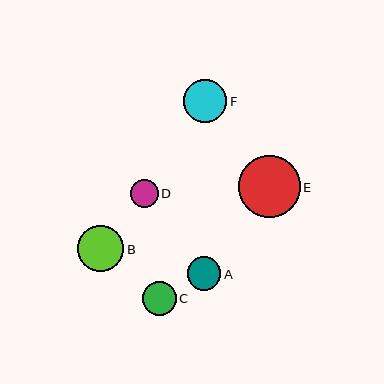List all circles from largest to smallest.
From largest to smallest: E, B, F, C, A, D.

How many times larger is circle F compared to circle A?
Circle F is approximately 1.3 times the size of circle A.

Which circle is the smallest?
Circle D is the smallest with a size of approximately 28 pixels.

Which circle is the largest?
Circle E is the largest with a size of approximately 62 pixels.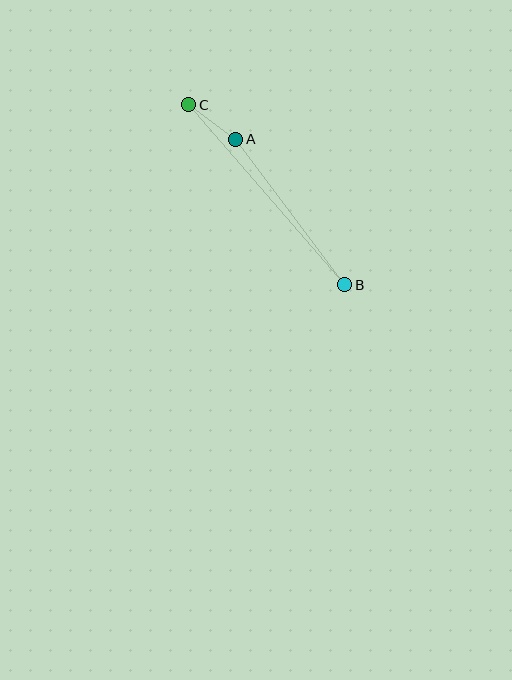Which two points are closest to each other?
Points A and C are closest to each other.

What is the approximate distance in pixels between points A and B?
The distance between A and B is approximately 182 pixels.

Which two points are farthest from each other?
Points B and C are farthest from each other.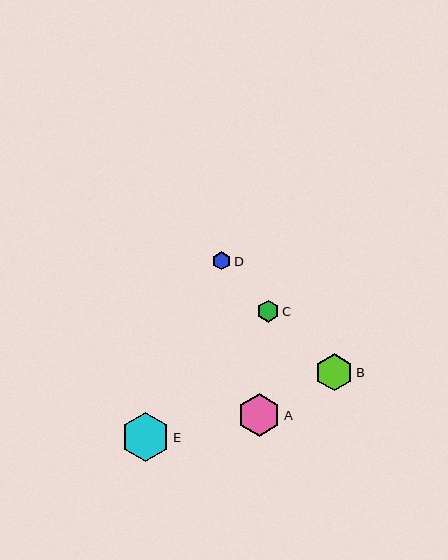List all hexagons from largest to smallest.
From largest to smallest: E, A, B, C, D.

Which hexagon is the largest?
Hexagon E is the largest with a size of approximately 49 pixels.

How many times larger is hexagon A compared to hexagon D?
Hexagon A is approximately 2.3 times the size of hexagon D.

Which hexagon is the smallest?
Hexagon D is the smallest with a size of approximately 18 pixels.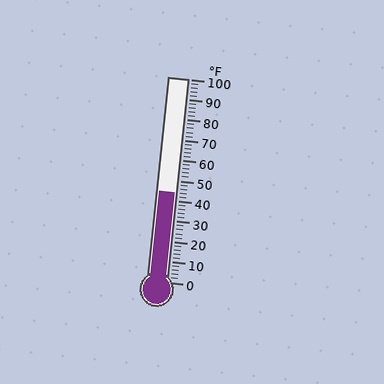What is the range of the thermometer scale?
The thermometer scale ranges from 0°F to 100°F.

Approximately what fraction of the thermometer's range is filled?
The thermometer is filled to approximately 45% of its range.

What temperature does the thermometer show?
The thermometer shows approximately 44°F.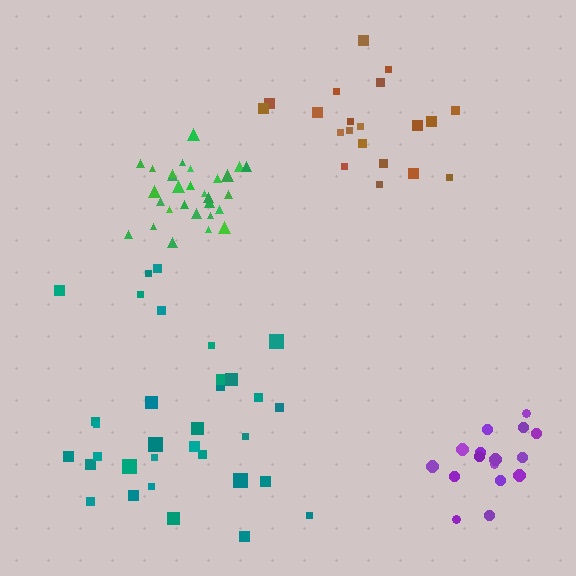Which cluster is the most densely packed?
Green.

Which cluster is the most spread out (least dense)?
Teal.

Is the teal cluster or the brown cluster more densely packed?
Brown.